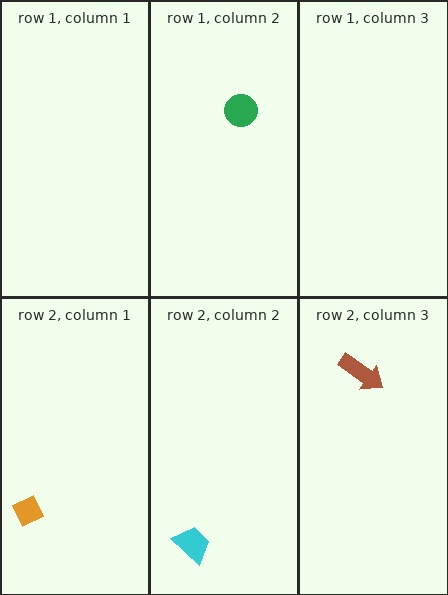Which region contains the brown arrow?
The row 2, column 3 region.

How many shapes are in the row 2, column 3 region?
1.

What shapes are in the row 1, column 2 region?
The green circle.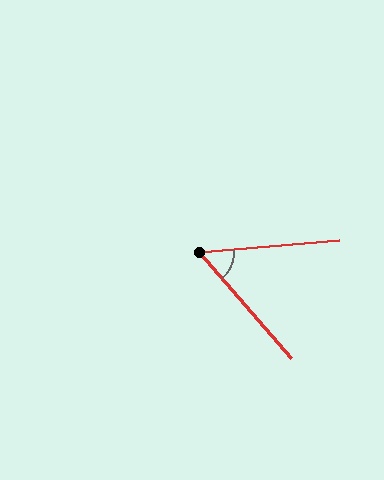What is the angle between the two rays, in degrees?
Approximately 54 degrees.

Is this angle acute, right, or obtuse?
It is acute.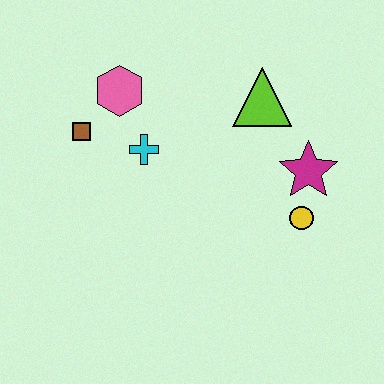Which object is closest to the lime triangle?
The magenta star is closest to the lime triangle.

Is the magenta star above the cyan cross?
No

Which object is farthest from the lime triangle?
The brown square is farthest from the lime triangle.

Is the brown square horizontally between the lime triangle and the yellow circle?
No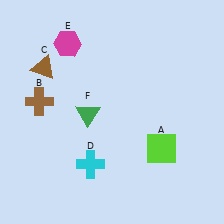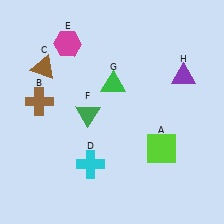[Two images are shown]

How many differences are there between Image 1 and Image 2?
There are 2 differences between the two images.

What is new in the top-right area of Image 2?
A purple triangle (H) was added in the top-right area of Image 2.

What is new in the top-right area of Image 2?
A green triangle (G) was added in the top-right area of Image 2.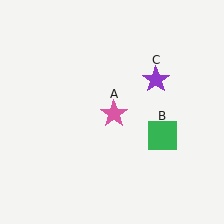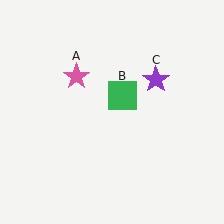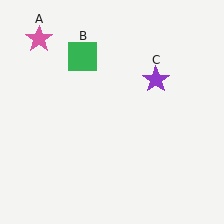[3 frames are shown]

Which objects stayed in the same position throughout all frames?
Purple star (object C) remained stationary.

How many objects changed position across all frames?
2 objects changed position: pink star (object A), green square (object B).